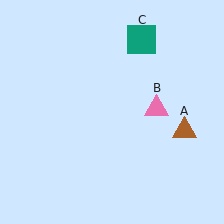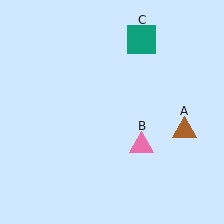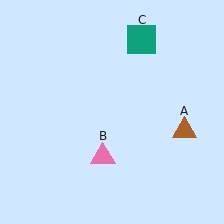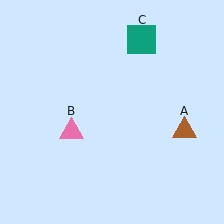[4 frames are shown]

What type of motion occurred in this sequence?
The pink triangle (object B) rotated clockwise around the center of the scene.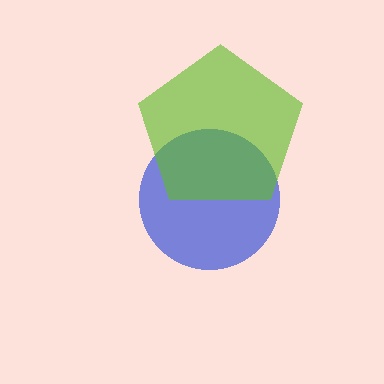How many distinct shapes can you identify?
There are 2 distinct shapes: a blue circle, a lime pentagon.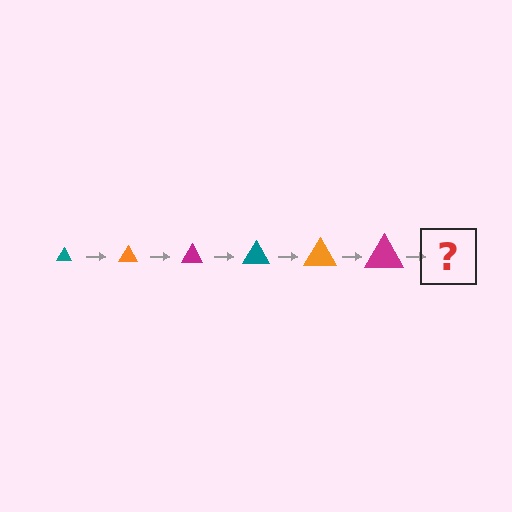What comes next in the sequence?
The next element should be a teal triangle, larger than the previous one.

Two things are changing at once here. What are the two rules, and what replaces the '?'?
The two rules are that the triangle grows larger each step and the color cycles through teal, orange, and magenta. The '?' should be a teal triangle, larger than the previous one.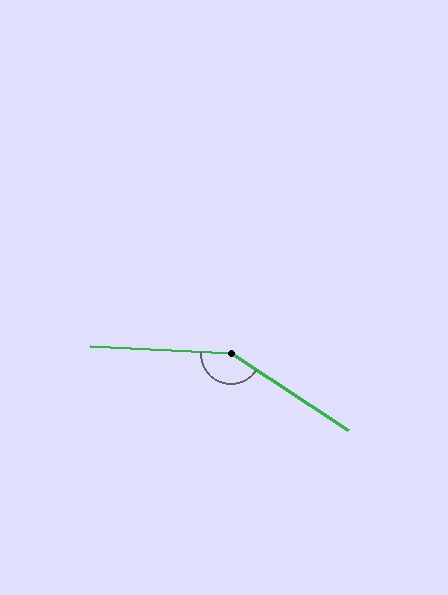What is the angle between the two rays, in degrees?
Approximately 149 degrees.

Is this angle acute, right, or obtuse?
It is obtuse.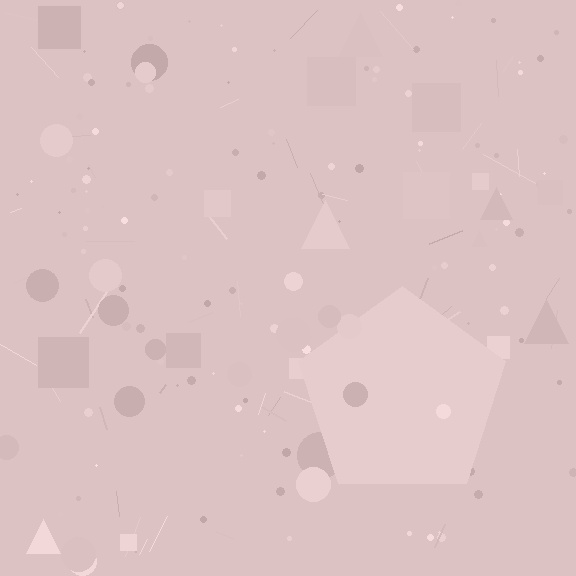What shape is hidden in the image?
A pentagon is hidden in the image.